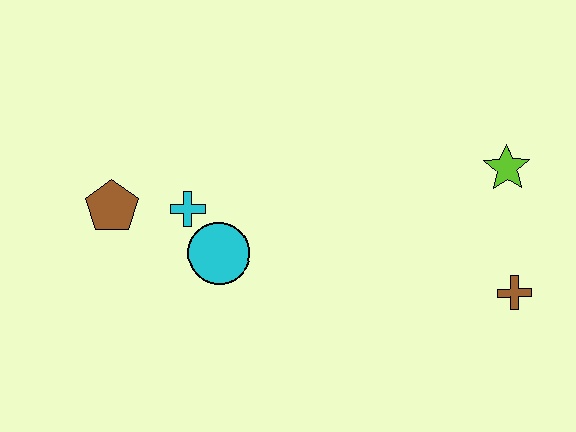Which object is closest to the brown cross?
The lime star is closest to the brown cross.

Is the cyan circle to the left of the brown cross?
Yes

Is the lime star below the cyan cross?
No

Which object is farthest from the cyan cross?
The brown cross is farthest from the cyan cross.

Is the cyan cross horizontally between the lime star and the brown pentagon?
Yes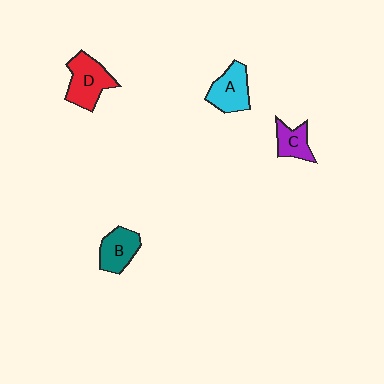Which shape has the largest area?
Shape D (red).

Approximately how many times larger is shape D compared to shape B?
Approximately 1.3 times.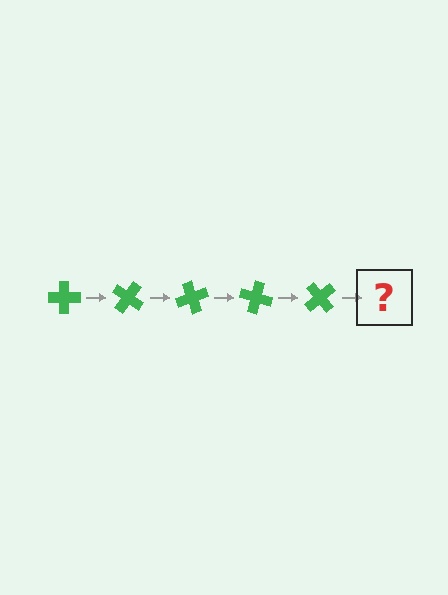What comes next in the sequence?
The next element should be a green cross rotated 175 degrees.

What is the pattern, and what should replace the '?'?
The pattern is that the cross rotates 35 degrees each step. The '?' should be a green cross rotated 175 degrees.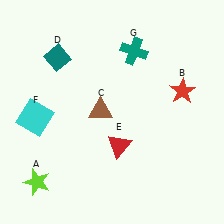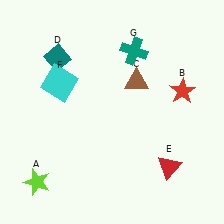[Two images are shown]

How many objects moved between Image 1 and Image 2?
3 objects moved between the two images.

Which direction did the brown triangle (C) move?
The brown triangle (C) moved right.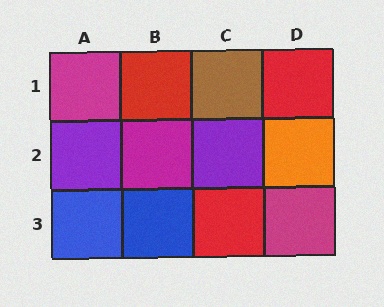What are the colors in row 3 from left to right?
Blue, blue, red, magenta.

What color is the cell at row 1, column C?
Brown.